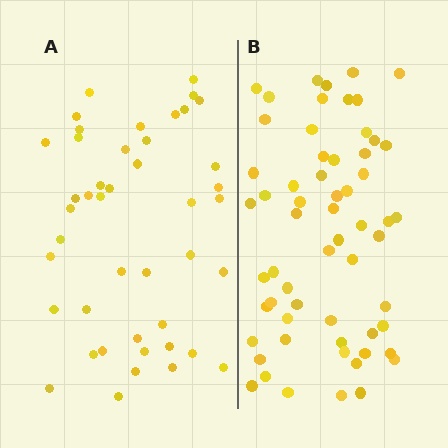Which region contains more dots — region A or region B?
Region B (the right region) has more dots.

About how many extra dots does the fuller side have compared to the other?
Region B has approximately 15 more dots than region A.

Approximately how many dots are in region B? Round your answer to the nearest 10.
About 60 dots.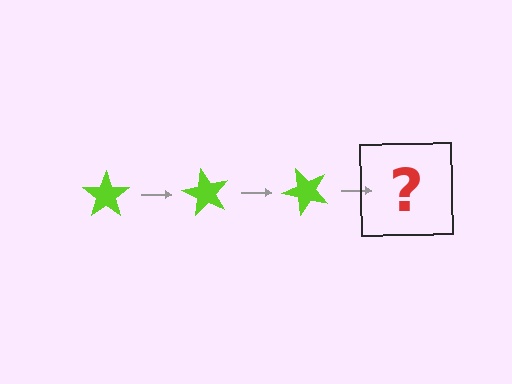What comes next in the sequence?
The next element should be a lime star rotated 180 degrees.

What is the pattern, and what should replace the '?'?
The pattern is that the star rotates 60 degrees each step. The '?' should be a lime star rotated 180 degrees.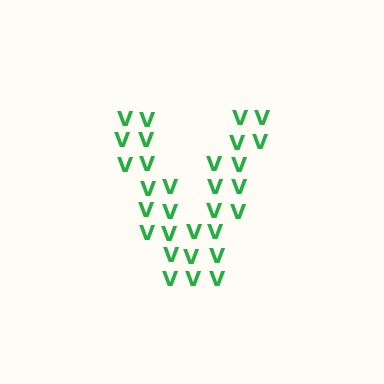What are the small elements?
The small elements are letter V's.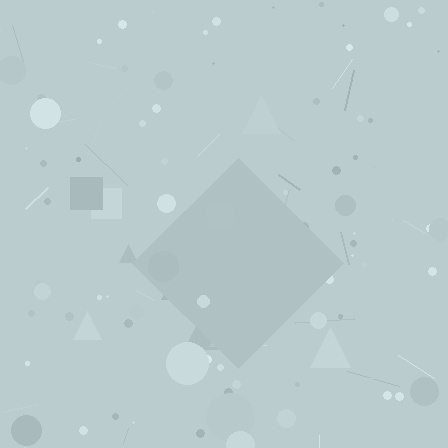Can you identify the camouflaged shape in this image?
The camouflaged shape is a diamond.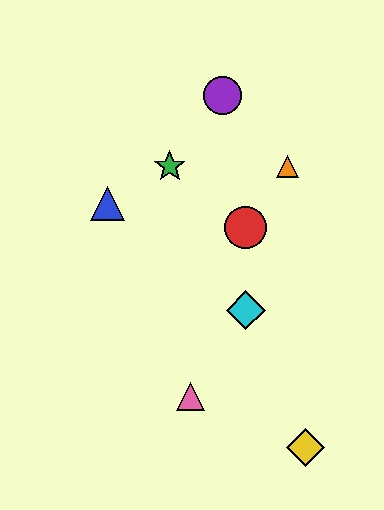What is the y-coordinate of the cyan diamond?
The cyan diamond is at y≈310.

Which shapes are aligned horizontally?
The green star, the orange triangle are aligned horizontally.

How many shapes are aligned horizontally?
2 shapes (the green star, the orange triangle) are aligned horizontally.